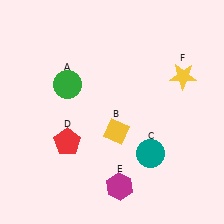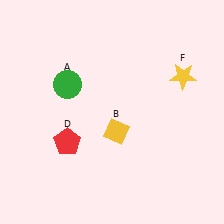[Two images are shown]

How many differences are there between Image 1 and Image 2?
There are 2 differences between the two images.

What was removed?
The magenta hexagon (E), the teal circle (C) were removed in Image 2.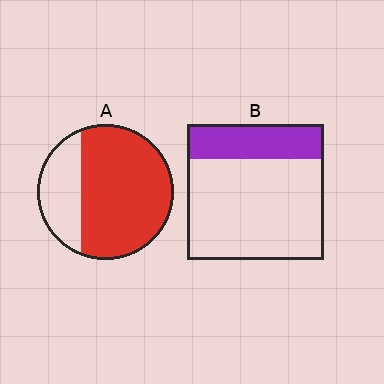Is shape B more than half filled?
No.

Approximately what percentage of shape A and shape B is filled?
A is approximately 70% and B is approximately 25%.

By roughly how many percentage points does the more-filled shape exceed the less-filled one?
By roughly 45 percentage points (A over B).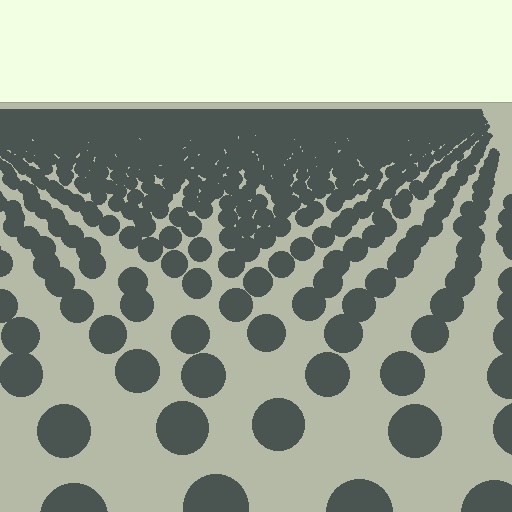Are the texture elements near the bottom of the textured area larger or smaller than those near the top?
Larger. Near the bottom, elements are closer to the viewer and appear at a bigger on-screen size.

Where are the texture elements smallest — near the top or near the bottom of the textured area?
Near the top.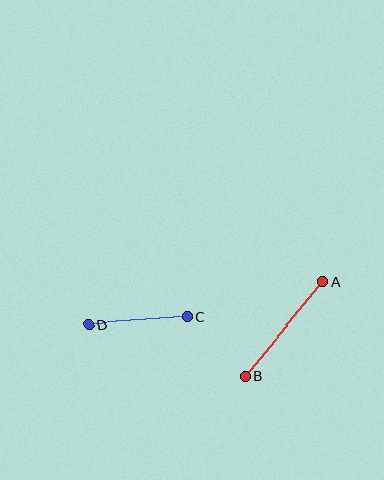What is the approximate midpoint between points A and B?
The midpoint is at approximately (284, 329) pixels.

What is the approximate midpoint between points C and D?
The midpoint is at approximately (138, 321) pixels.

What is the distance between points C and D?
The distance is approximately 99 pixels.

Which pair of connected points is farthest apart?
Points A and B are farthest apart.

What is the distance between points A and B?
The distance is approximately 122 pixels.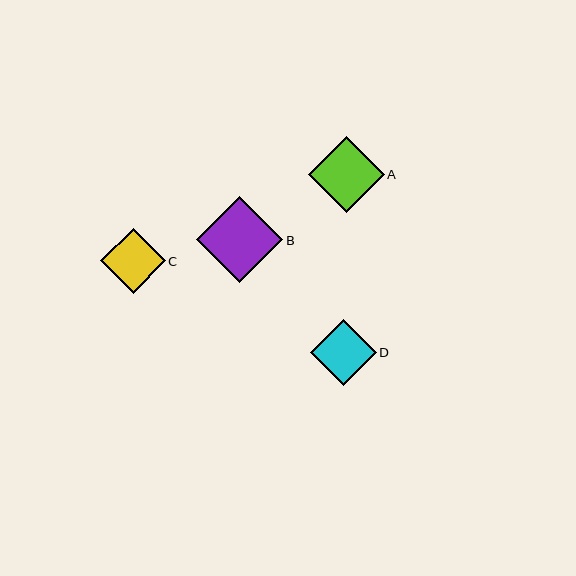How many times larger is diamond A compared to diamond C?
Diamond A is approximately 1.2 times the size of diamond C.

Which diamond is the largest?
Diamond B is the largest with a size of approximately 86 pixels.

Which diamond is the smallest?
Diamond C is the smallest with a size of approximately 64 pixels.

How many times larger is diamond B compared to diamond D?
Diamond B is approximately 1.3 times the size of diamond D.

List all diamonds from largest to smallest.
From largest to smallest: B, A, D, C.